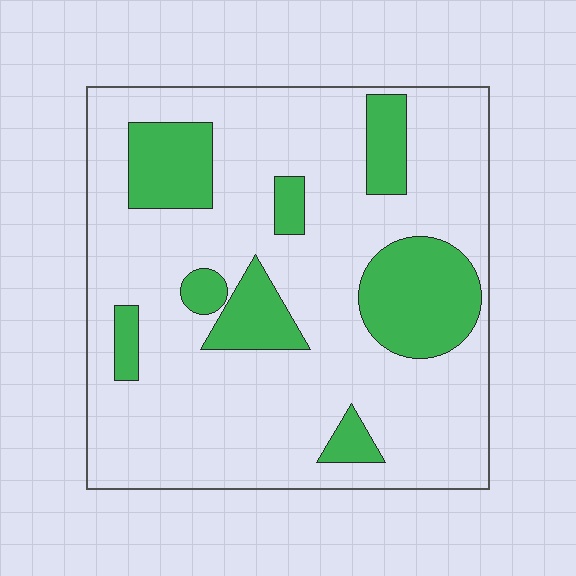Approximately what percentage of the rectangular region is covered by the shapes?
Approximately 20%.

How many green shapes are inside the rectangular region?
8.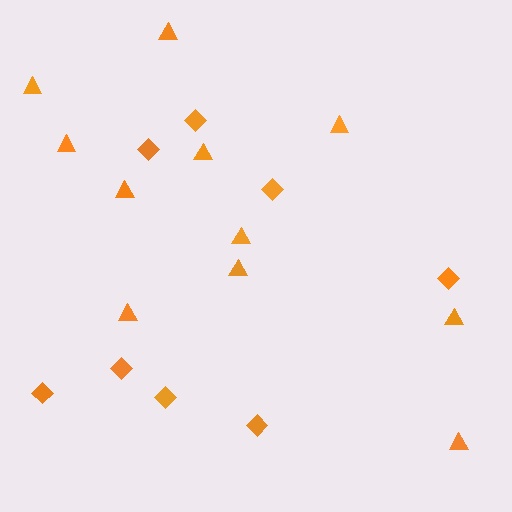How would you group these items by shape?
There are 2 groups: one group of diamonds (8) and one group of triangles (11).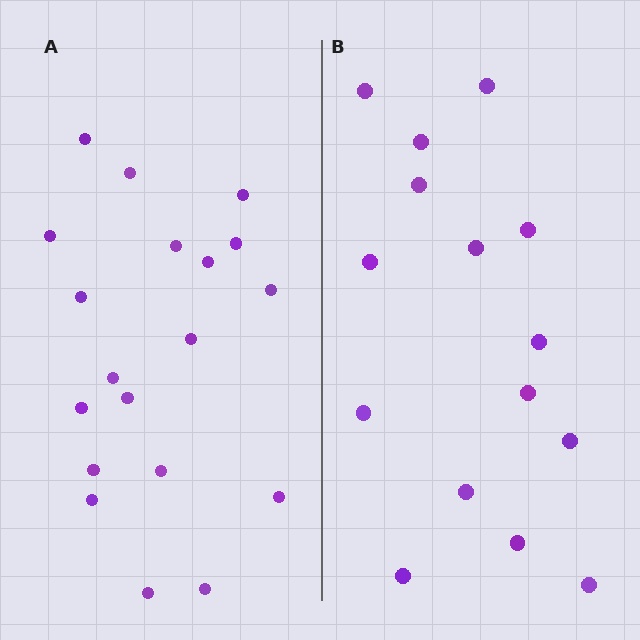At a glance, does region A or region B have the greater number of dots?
Region A (the left region) has more dots.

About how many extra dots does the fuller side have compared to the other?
Region A has about 4 more dots than region B.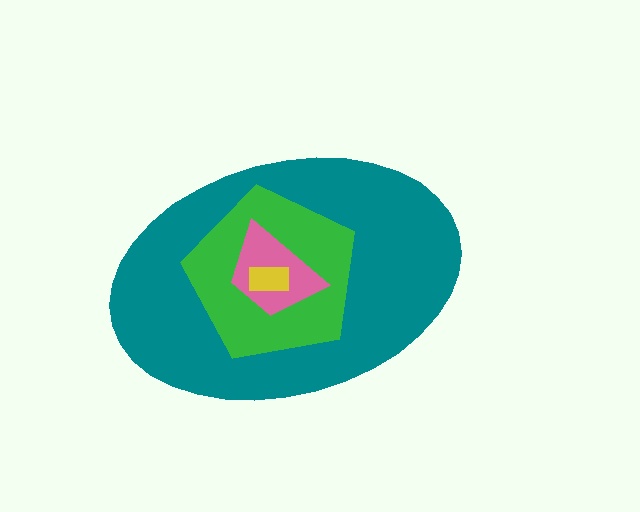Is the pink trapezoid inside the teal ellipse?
Yes.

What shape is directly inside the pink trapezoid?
The yellow rectangle.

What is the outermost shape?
The teal ellipse.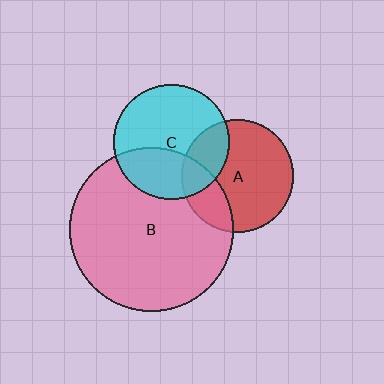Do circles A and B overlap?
Yes.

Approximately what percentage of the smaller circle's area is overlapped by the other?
Approximately 25%.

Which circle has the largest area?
Circle B (pink).